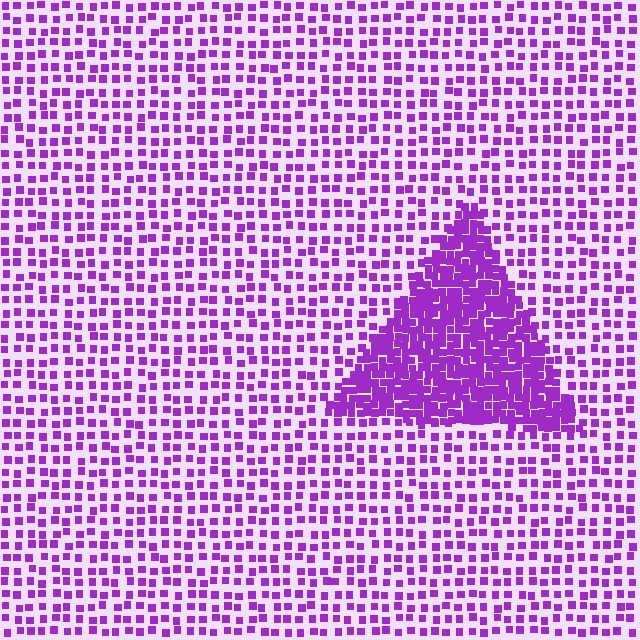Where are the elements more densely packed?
The elements are more densely packed inside the triangle boundary.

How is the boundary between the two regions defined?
The boundary is defined by a change in element density (approximately 2.6x ratio). All elements are the same color, size, and shape.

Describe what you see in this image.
The image contains small purple elements arranged at two different densities. A triangle-shaped region is visible where the elements are more densely packed than the surrounding area.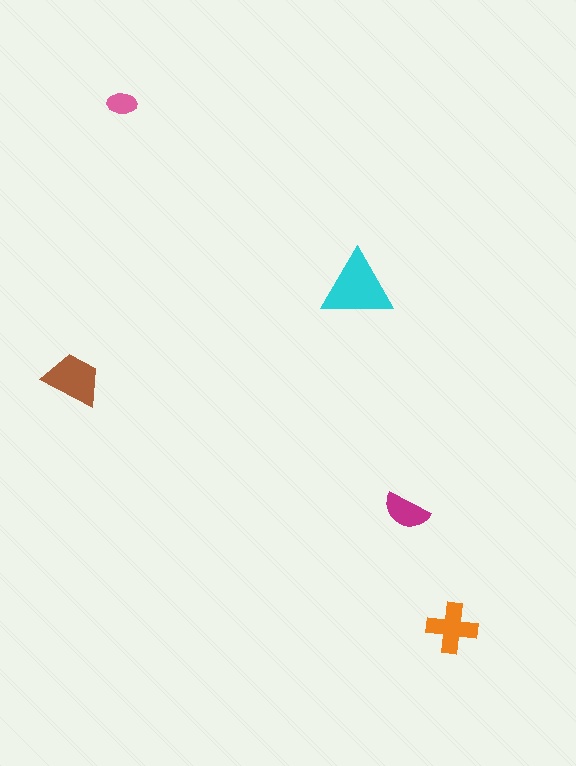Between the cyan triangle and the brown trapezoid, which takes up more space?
The cyan triangle.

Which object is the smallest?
The pink ellipse.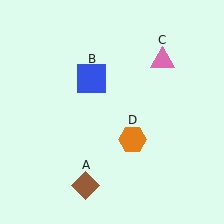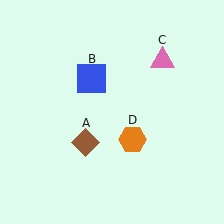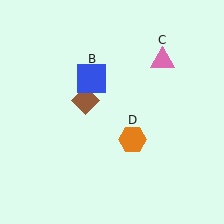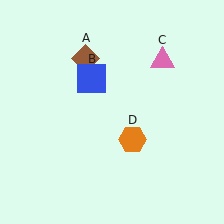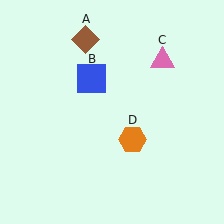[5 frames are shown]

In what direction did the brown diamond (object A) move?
The brown diamond (object A) moved up.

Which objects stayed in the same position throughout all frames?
Blue square (object B) and pink triangle (object C) and orange hexagon (object D) remained stationary.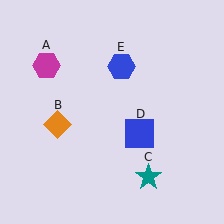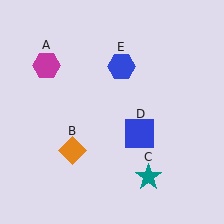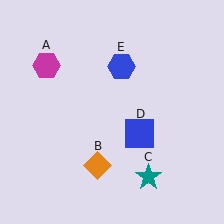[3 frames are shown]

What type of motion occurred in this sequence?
The orange diamond (object B) rotated counterclockwise around the center of the scene.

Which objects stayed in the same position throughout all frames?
Magenta hexagon (object A) and teal star (object C) and blue square (object D) and blue hexagon (object E) remained stationary.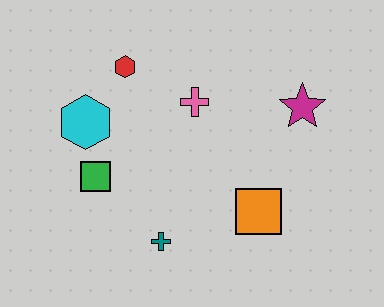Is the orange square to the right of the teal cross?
Yes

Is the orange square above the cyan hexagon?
No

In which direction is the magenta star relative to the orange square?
The magenta star is above the orange square.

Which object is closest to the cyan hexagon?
The green square is closest to the cyan hexagon.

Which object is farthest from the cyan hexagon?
The magenta star is farthest from the cyan hexagon.